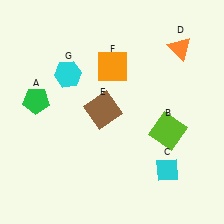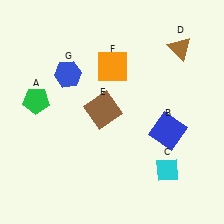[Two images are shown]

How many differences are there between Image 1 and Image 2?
There are 3 differences between the two images.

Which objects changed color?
B changed from lime to blue. D changed from orange to brown. G changed from cyan to blue.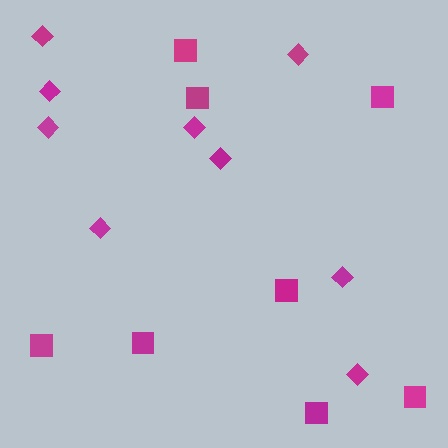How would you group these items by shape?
There are 2 groups: one group of diamonds (9) and one group of squares (8).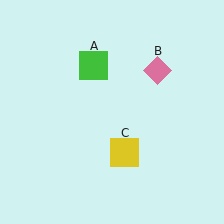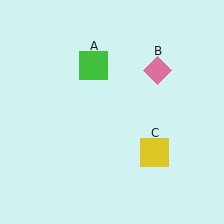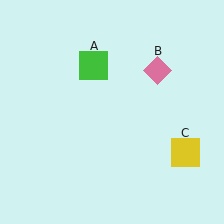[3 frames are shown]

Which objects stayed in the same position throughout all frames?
Green square (object A) and pink diamond (object B) remained stationary.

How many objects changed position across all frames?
1 object changed position: yellow square (object C).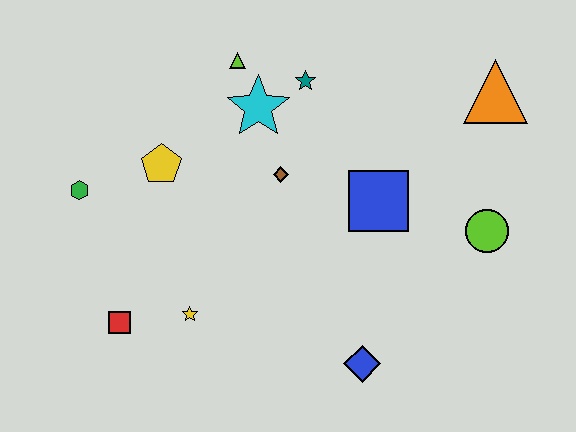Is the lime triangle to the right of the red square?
Yes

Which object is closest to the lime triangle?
The cyan star is closest to the lime triangle.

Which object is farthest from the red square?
The orange triangle is farthest from the red square.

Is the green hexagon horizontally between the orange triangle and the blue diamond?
No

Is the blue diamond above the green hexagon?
No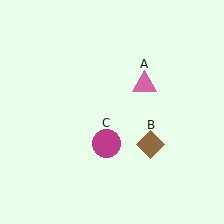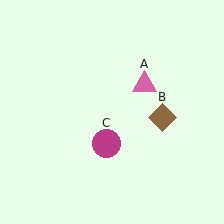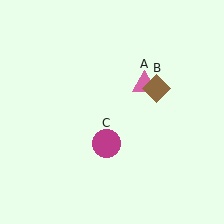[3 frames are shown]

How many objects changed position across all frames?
1 object changed position: brown diamond (object B).